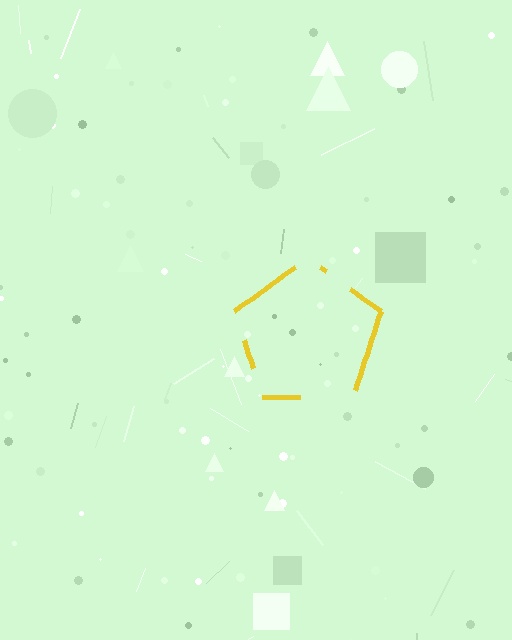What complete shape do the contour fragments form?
The contour fragments form a pentagon.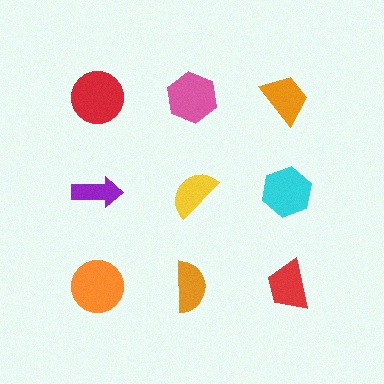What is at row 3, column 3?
A red trapezoid.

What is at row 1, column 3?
An orange trapezoid.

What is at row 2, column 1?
A purple arrow.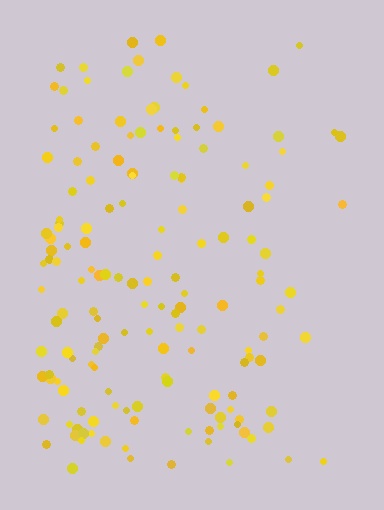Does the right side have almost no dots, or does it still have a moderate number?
Still a moderate number, just noticeably fewer than the left.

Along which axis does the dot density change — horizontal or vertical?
Horizontal.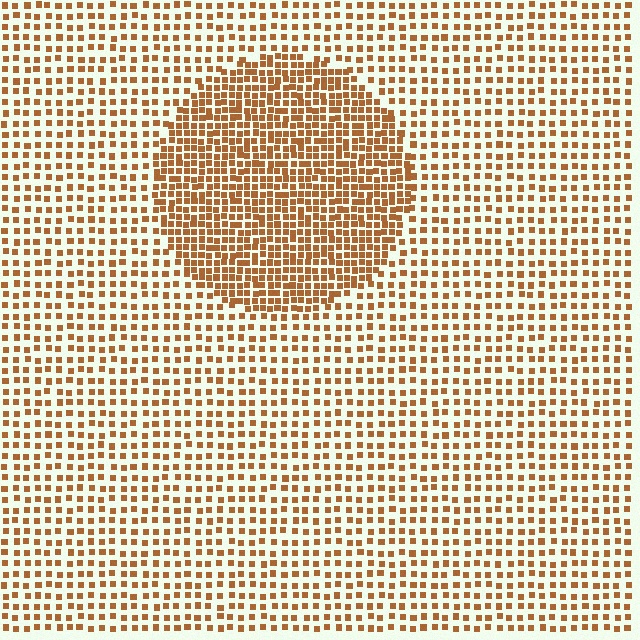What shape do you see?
I see a circle.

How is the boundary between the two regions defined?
The boundary is defined by a change in element density (approximately 2.0x ratio). All elements are the same color, size, and shape.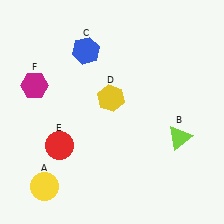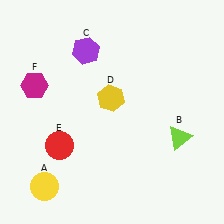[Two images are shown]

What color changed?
The hexagon (C) changed from blue in Image 1 to purple in Image 2.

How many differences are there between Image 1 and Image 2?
There is 1 difference between the two images.